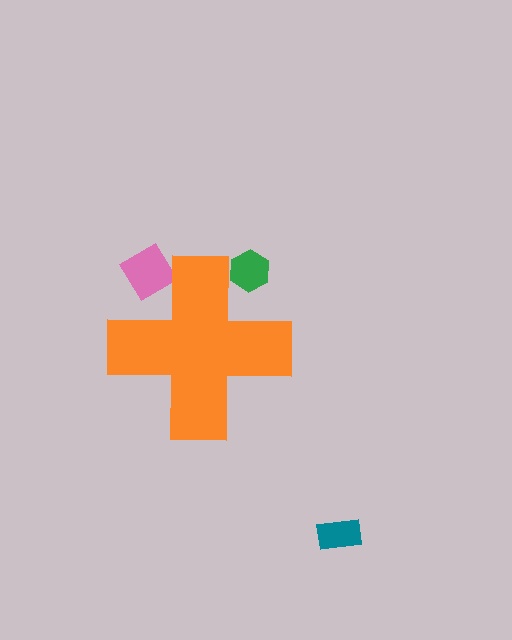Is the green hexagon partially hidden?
Yes, the green hexagon is partially hidden behind the orange cross.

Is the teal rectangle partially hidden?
No, the teal rectangle is fully visible.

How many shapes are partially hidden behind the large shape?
2 shapes are partially hidden.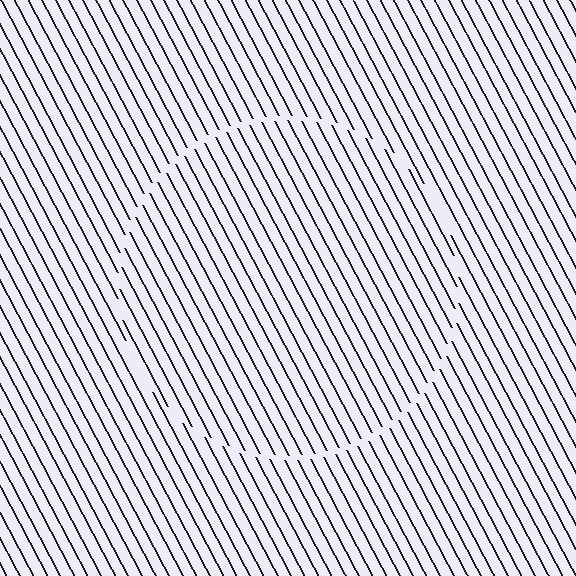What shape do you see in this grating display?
An illusory circle. The interior of the shape contains the same grating, shifted by half a period — the contour is defined by the phase discontinuity where line-ends from the inner and outer gratings abut.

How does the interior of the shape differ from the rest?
The interior of the shape contains the same grating, shifted by half a period — the contour is defined by the phase discontinuity where line-ends from the inner and outer gratings abut.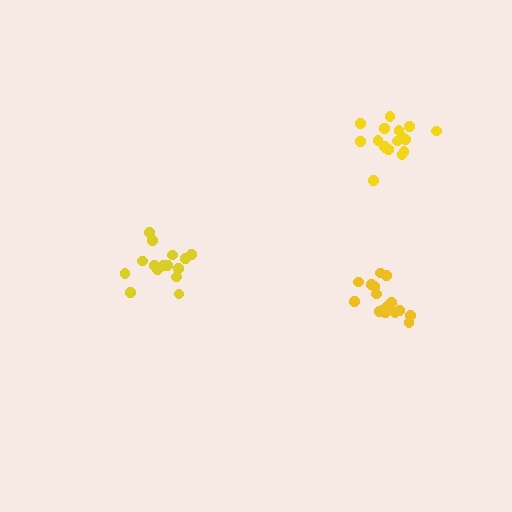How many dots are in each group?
Group 1: 16 dots, Group 2: 17 dots, Group 3: 18 dots (51 total).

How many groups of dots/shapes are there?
There are 3 groups.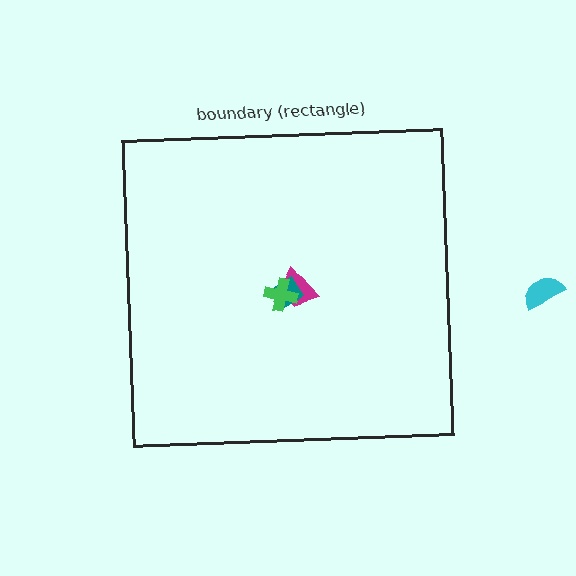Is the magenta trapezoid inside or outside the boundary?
Inside.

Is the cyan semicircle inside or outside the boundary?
Outside.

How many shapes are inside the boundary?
3 inside, 1 outside.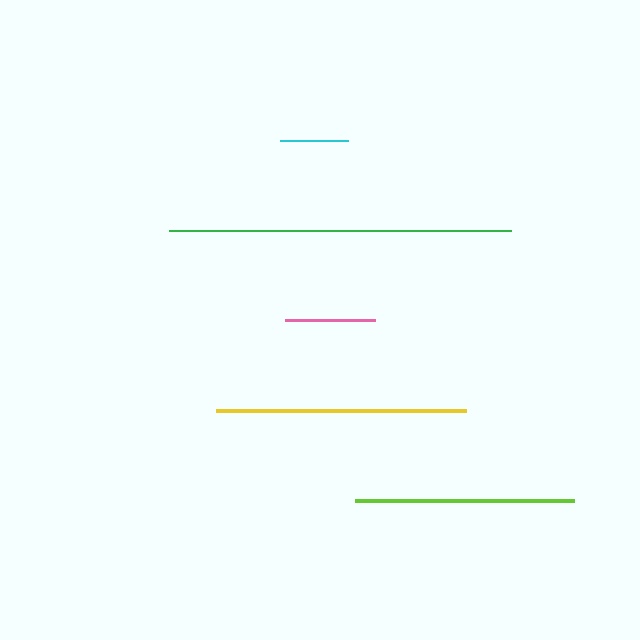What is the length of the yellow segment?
The yellow segment is approximately 250 pixels long.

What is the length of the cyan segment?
The cyan segment is approximately 68 pixels long.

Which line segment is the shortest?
The cyan line is the shortest at approximately 68 pixels.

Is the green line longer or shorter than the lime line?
The green line is longer than the lime line.